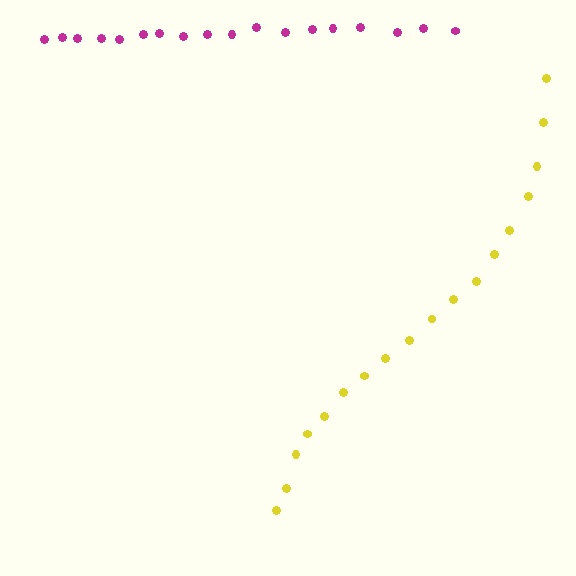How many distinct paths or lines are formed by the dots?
There are 2 distinct paths.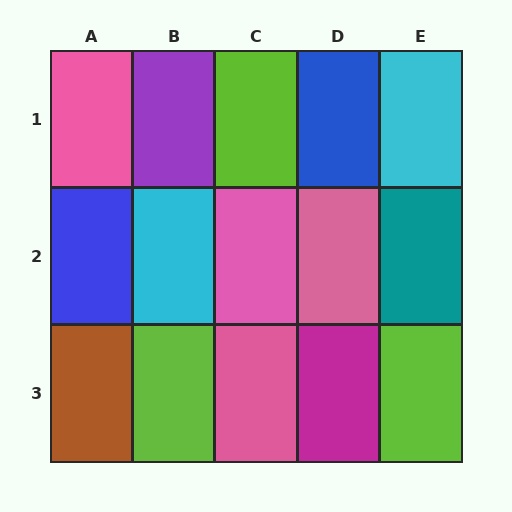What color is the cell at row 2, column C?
Pink.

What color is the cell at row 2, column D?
Pink.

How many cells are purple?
1 cell is purple.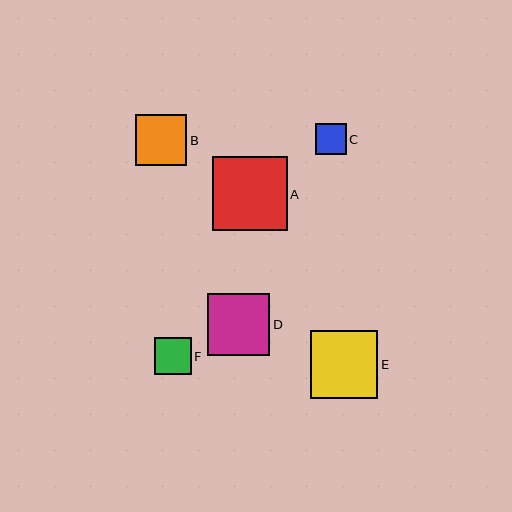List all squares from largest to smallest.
From largest to smallest: A, E, D, B, F, C.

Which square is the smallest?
Square C is the smallest with a size of approximately 31 pixels.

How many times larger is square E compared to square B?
Square E is approximately 1.3 times the size of square B.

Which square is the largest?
Square A is the largest with a size of approximately 75 pixels.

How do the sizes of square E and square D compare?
Square E and square D are approximately the same size.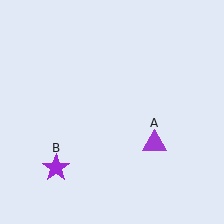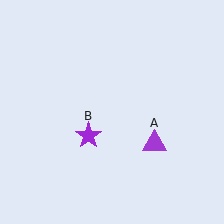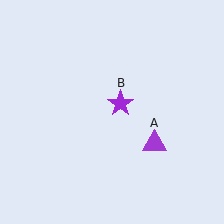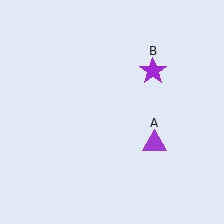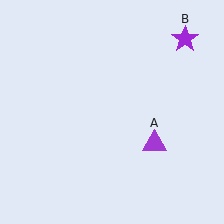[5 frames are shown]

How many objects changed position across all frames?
1 object changed position: purple star (object B).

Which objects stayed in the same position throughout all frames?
Purple triangle (object A) remained stationary.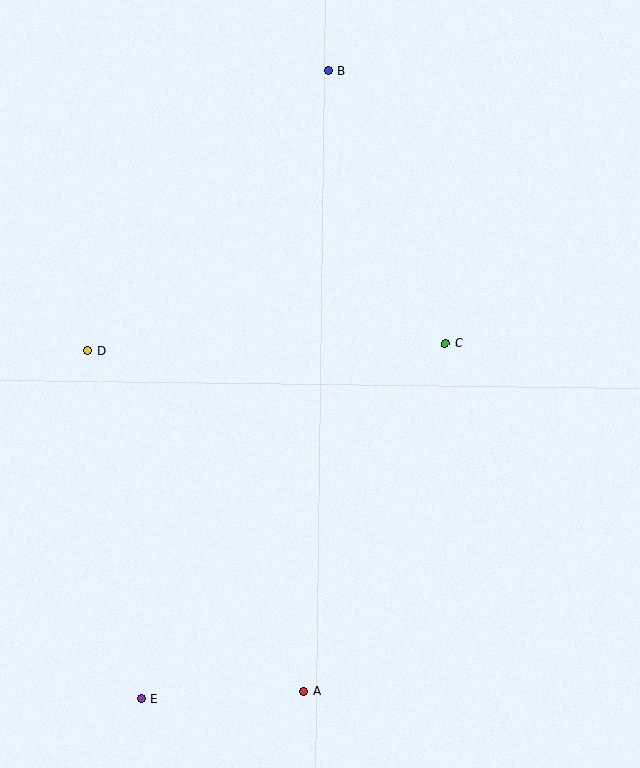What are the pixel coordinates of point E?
Point E is at (141, 699).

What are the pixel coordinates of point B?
Point B is at (328, 71).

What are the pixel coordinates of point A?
Point A is at (304, 691).